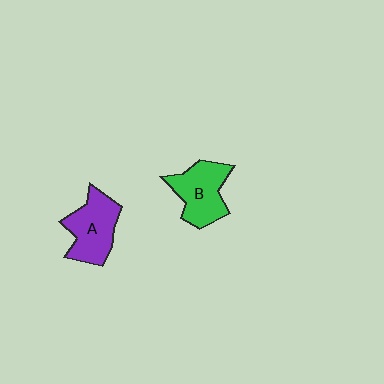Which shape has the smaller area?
Shape B (green).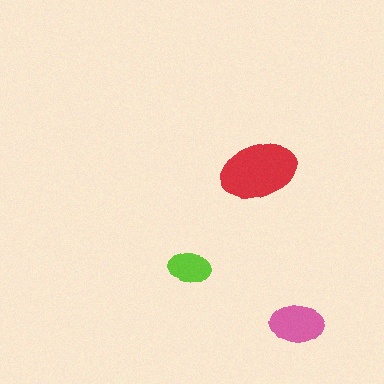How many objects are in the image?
There are 3 objects in the image.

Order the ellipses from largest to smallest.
the red one, the pink one, the lime one.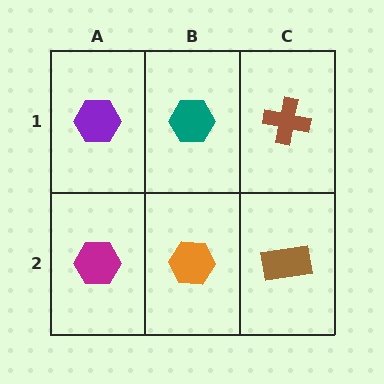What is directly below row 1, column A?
A magenta hexagon.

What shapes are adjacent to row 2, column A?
A purple hexagon (row 1, column A), an orange hexagon (row 2, column B).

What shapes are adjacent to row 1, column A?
A magenta hexagon (row 2, column A), a teal hexagon (row 1, column B).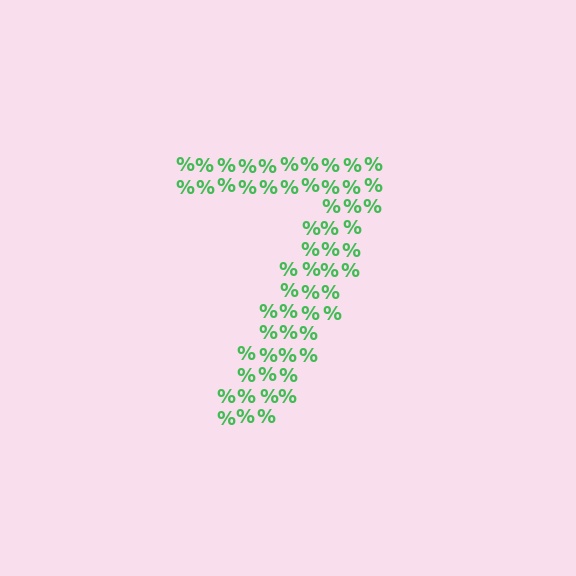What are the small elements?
The small elements are percent signs.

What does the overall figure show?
The overall figure shows the digit 7.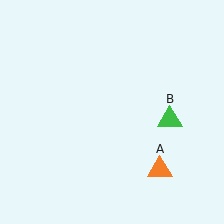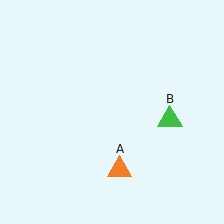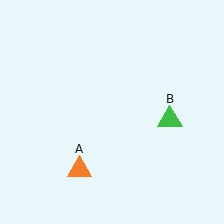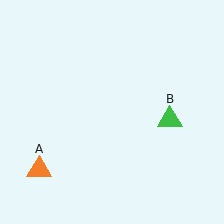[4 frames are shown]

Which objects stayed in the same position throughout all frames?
Green triangle (object B) remained stationary.